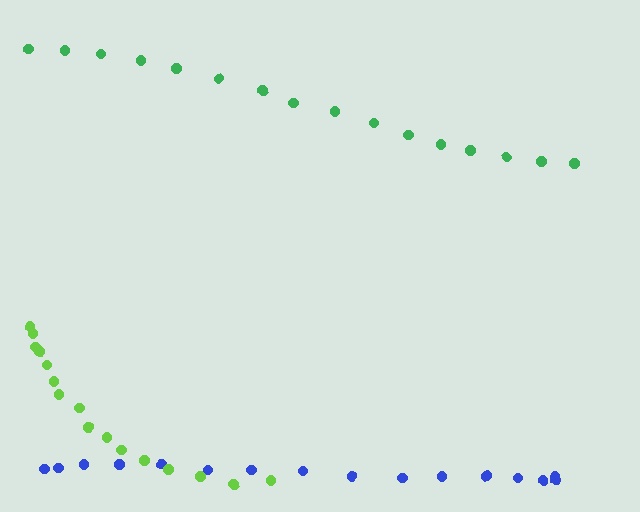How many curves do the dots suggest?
There are 3 distinct paths.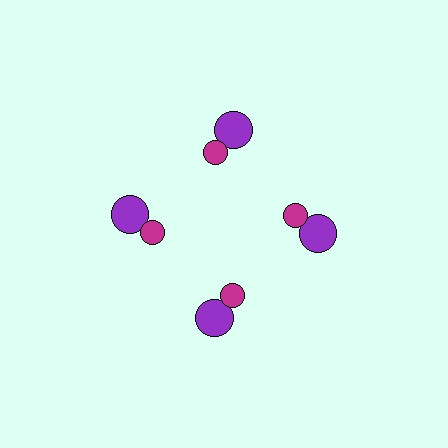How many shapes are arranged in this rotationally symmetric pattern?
There are 8 shapes, arranged in 4 groups of 2.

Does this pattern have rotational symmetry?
Yes, this pattern has 4-fold rotational symmetry. It looks the same after rotating 90 degrees around the center.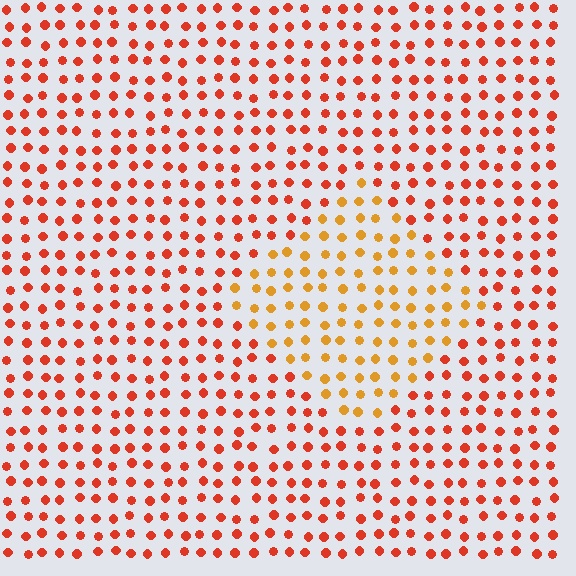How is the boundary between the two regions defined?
The boundary is defined purely by a slight shift in hue (about 32 degrees). Spacing, size, and orientation are identical on both sides.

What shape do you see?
I see a diamond.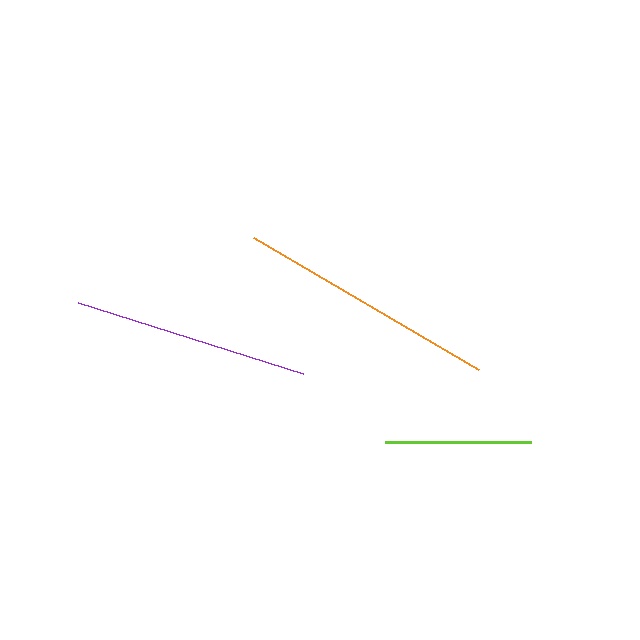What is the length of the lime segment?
The lime segment is approximately 146 pixels long.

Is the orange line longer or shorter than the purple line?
The orange line is longer than the purple line.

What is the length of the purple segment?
The purple segment is approximately 236 pixels long.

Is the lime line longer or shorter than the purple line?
The purple line is longer than the lime line.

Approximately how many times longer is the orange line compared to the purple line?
The orange line is approximately 1.1 times the length of the purple line.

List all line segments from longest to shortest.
From longest to shortest: orange, purple, lime.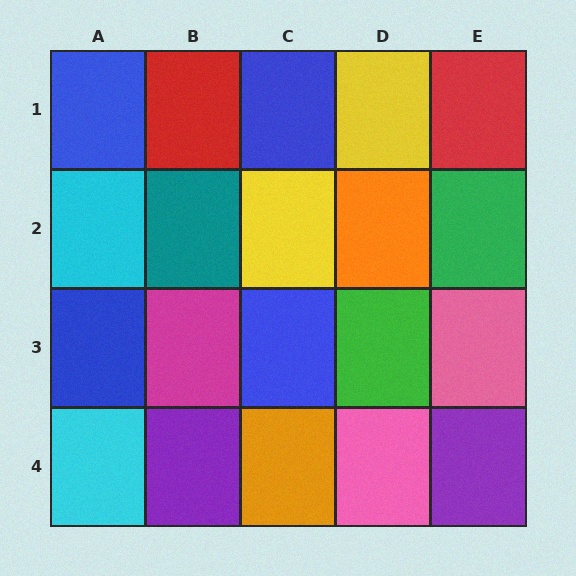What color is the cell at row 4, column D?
Pink.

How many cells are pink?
2 cells are pink.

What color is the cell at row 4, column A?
Cyan.